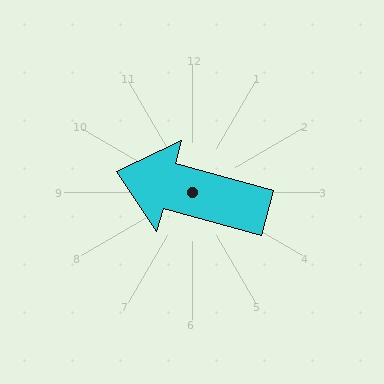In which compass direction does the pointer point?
West.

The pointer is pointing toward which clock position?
Roughly 10 o'clock.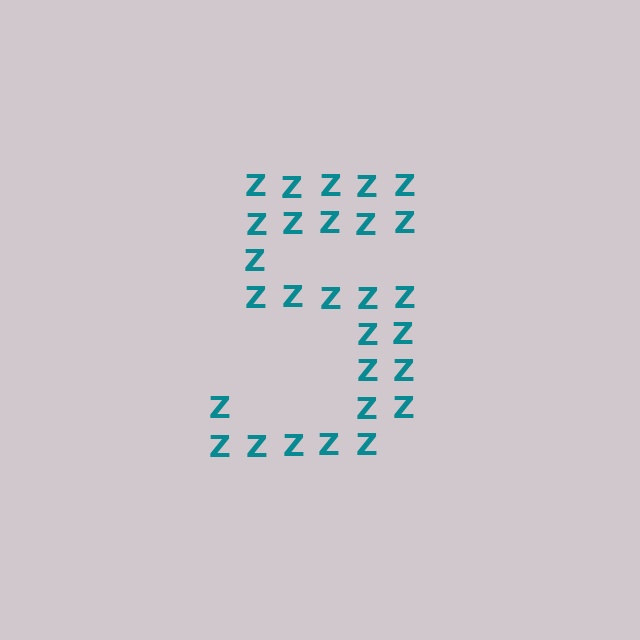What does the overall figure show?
The overall figure shows the digit 5.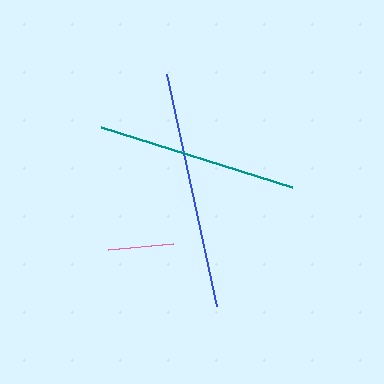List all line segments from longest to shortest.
From longest to shortest: blue, teal, pink.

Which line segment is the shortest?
The pink line is the shortest at approximately 65 pixels.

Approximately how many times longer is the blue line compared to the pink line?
The blue line is approximately 3.6 times the length of the pink line.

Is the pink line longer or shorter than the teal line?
The teal line is longer than the pink line.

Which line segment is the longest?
The blue line is the longest at approximately 237 pixels.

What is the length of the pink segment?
The pink segment is approximately 65 pixels long.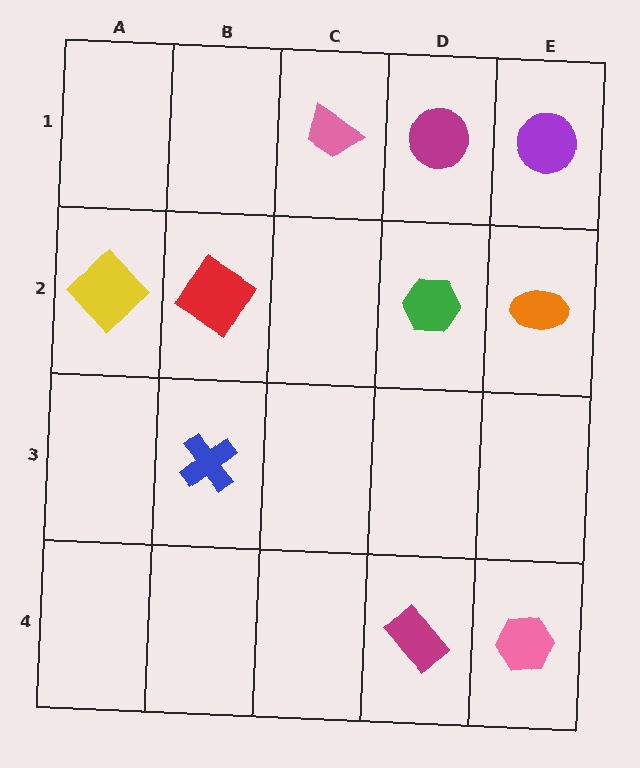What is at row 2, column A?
A yellow diamond.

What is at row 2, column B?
A red diamond.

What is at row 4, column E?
A pink hexagon.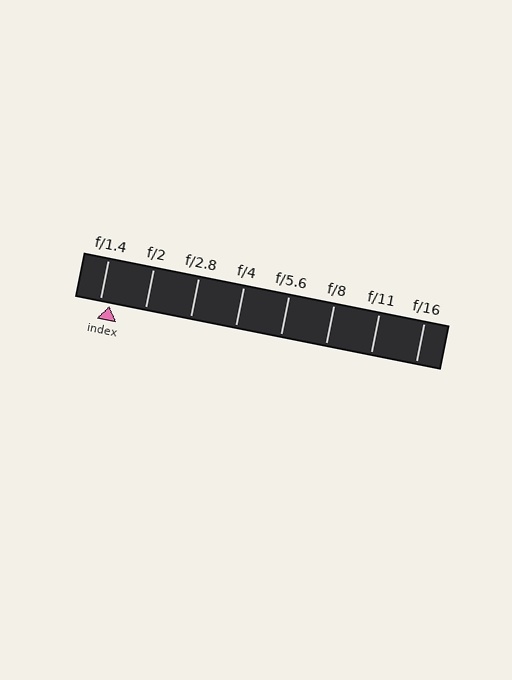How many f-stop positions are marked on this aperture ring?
There are 8 f-stop positions marked.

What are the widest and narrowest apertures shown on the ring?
The widest aperture shown is f/1.4 and the narrowest is f/16.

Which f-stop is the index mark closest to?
The index mark is closest to f/1.4.